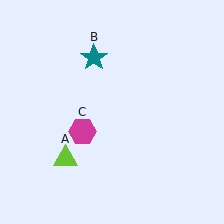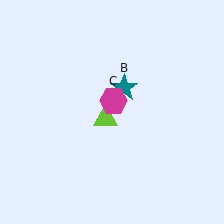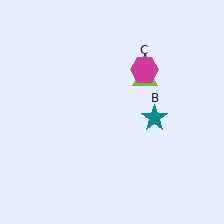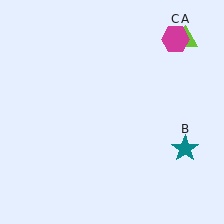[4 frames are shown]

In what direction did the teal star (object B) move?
The teal star (object B) moved down and to the right.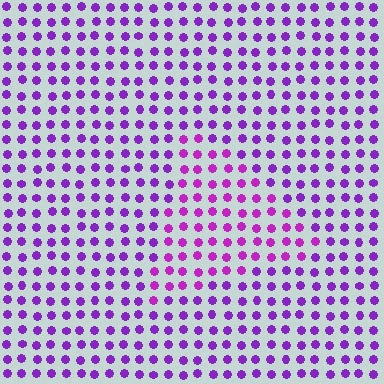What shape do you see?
I see a triangle.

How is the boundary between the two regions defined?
The boundary is defined purely by a slight shift in hue (about 22 degrees). Spacing, size, and orientation are identical on both sides.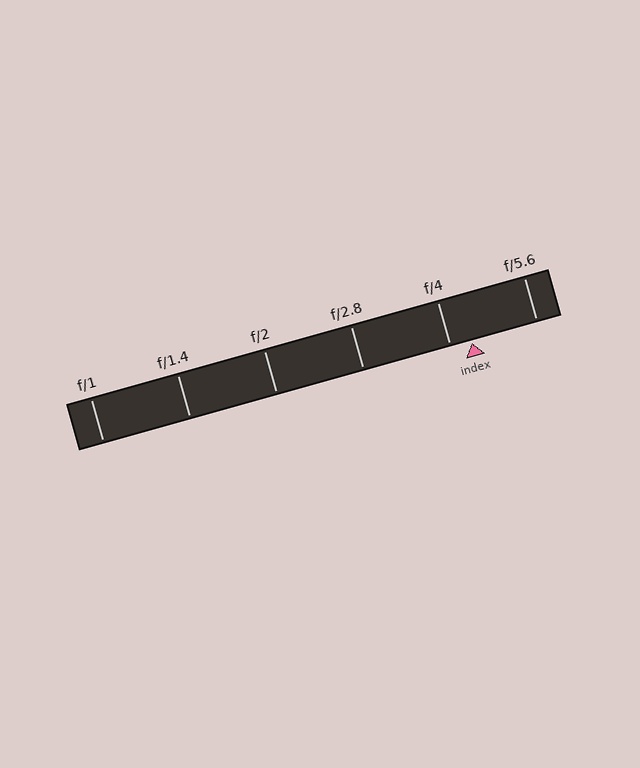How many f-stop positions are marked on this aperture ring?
There are 6 f-stop positions marked.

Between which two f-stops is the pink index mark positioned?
The index mark is between f/4 and f/5.6.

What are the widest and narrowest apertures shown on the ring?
The widest aperture shown is f/1 and the narrowest is f/5.6.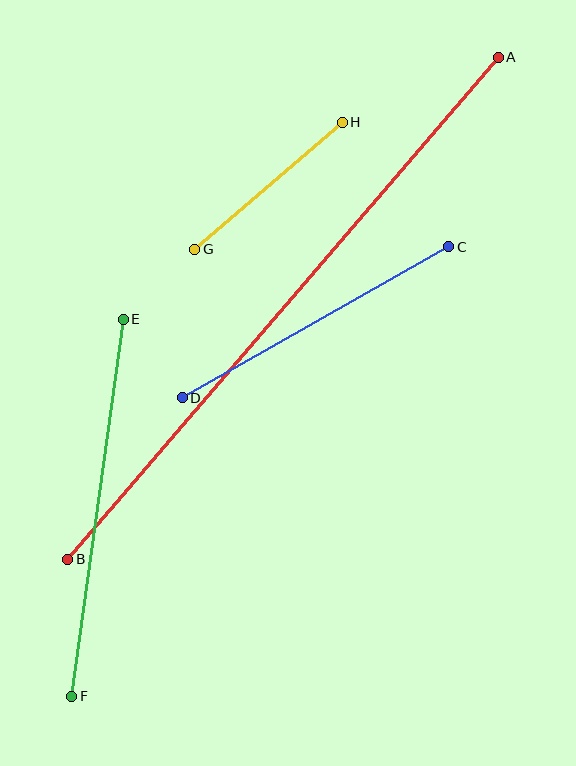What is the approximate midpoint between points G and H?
The midpoint is at approximately (269, 186) pixels.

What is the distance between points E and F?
The distance is approximately 381 pixels.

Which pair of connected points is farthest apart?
Points A and B are farthest apart.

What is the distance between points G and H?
The distance is approximately 195 pixels.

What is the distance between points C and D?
The distance is approximately 306 pixels.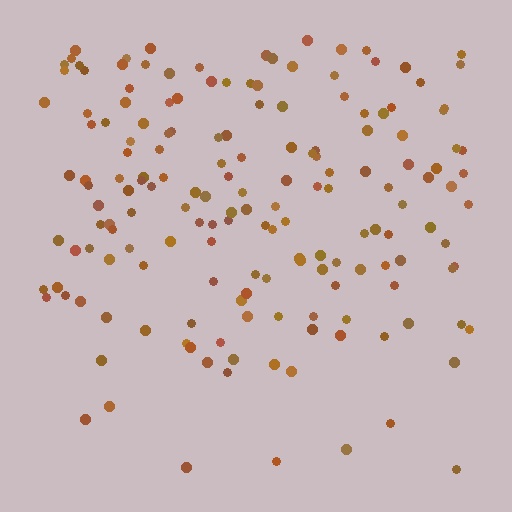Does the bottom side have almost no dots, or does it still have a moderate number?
Still a moderate number, just noticeably fewer than the top.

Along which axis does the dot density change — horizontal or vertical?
Vertical.